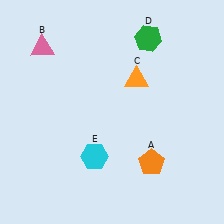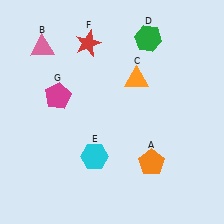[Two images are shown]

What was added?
A red star (F), a magenta pentagon (G) were added in Image 2.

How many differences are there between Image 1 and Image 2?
There are 2 differences between the two images.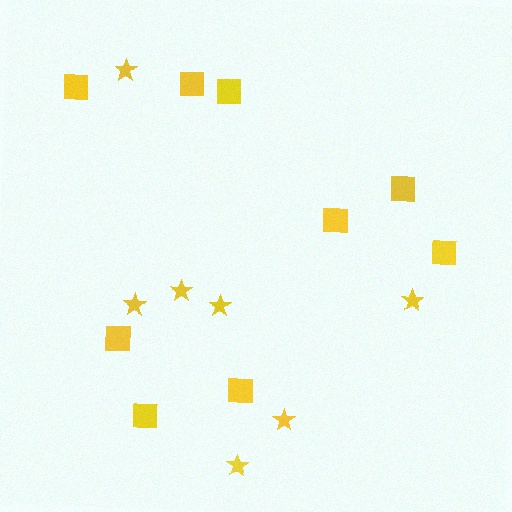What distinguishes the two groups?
There are 2 groups: one group of squares (9) and one group of stars (7).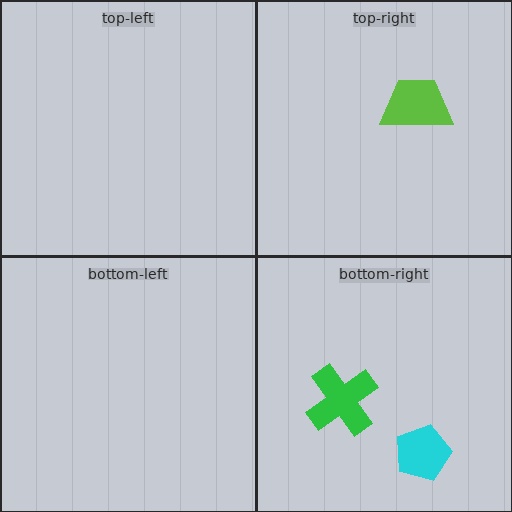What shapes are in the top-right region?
The lime trapezoid.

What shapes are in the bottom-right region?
The cyan pentagon, the green cross.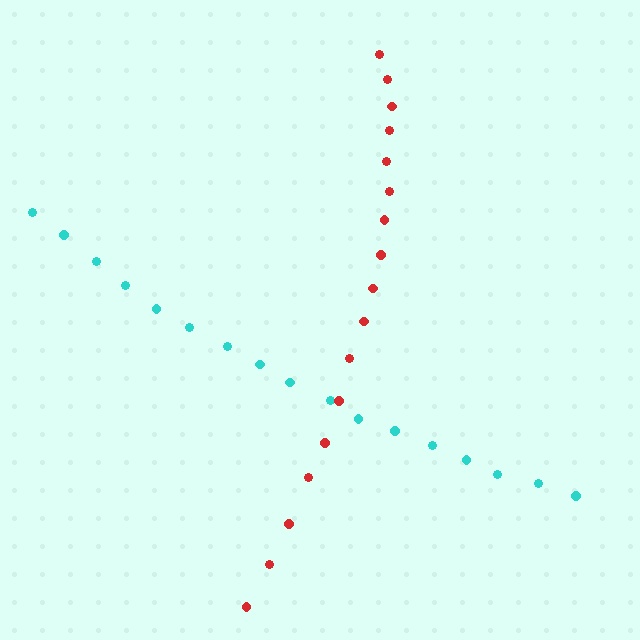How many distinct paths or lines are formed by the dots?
There are 2 distinct paths.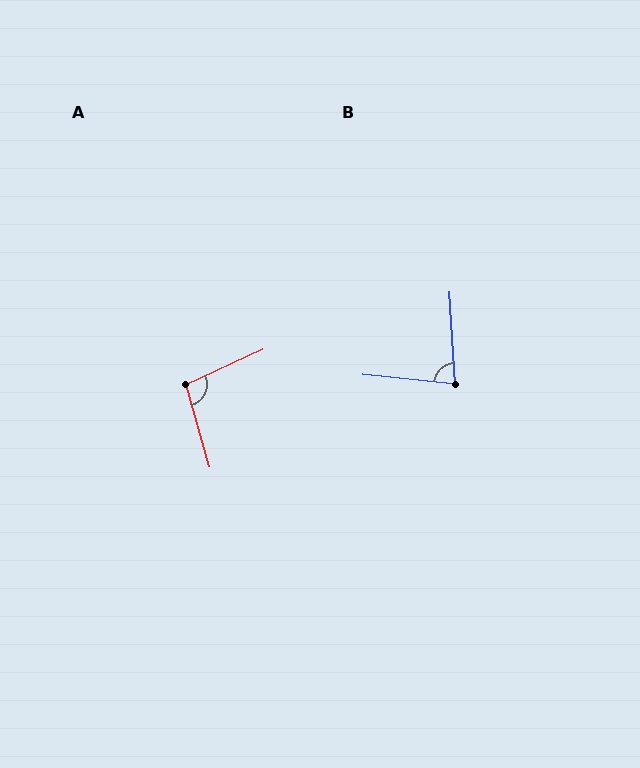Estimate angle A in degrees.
Approximately 99 degrees.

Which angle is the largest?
A, at approximately 99 degrees.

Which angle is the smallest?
B, at approximately 80 degrees.